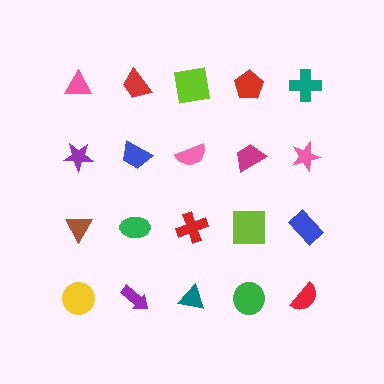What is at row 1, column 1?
A pink triangle.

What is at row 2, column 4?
A magenta trapezoid.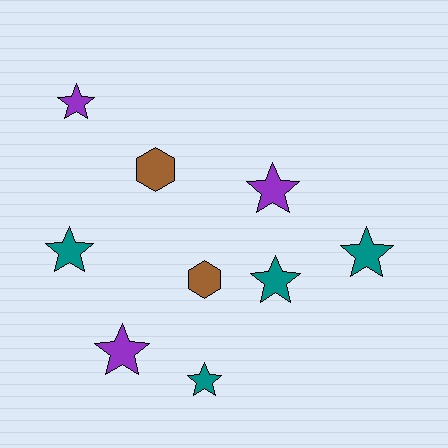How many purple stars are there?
There are 3 purple stars.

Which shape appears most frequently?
Star, with 7 objects.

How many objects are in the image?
There are 9 objects.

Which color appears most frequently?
Teal, with 4 objects.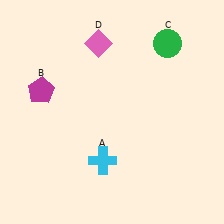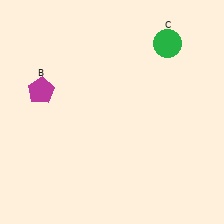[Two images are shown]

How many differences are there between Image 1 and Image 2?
There are 2 differences between the two images.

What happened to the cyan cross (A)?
The cyan cross (A) was removed in Image 2. It was in the bottom-left area of Image 1.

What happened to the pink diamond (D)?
The pink diamond (D) was removed in Image 2. It was in the top-left area of Image 1.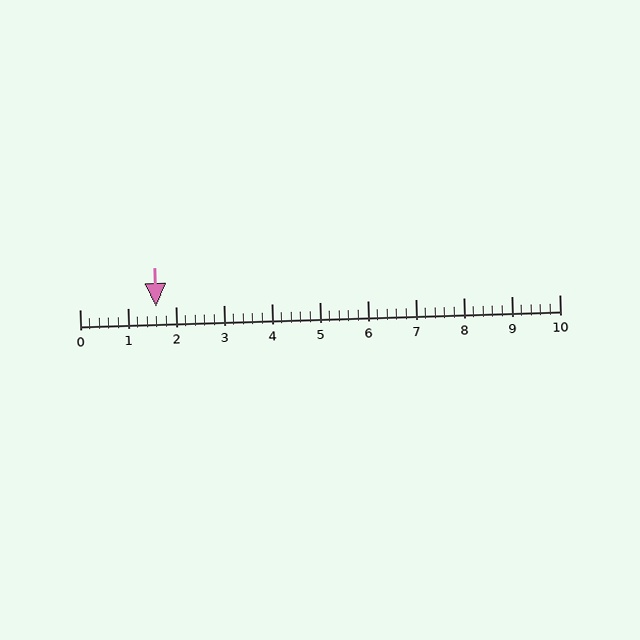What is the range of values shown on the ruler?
The ruler shows values from 0 to 10.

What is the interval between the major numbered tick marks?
The major tick marks are spaced 1 units apart.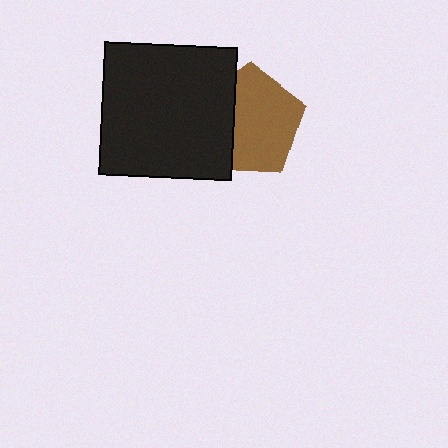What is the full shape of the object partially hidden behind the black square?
The partially hidden object is a brown pentagon.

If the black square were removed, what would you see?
You would see the complete brown pentagon.